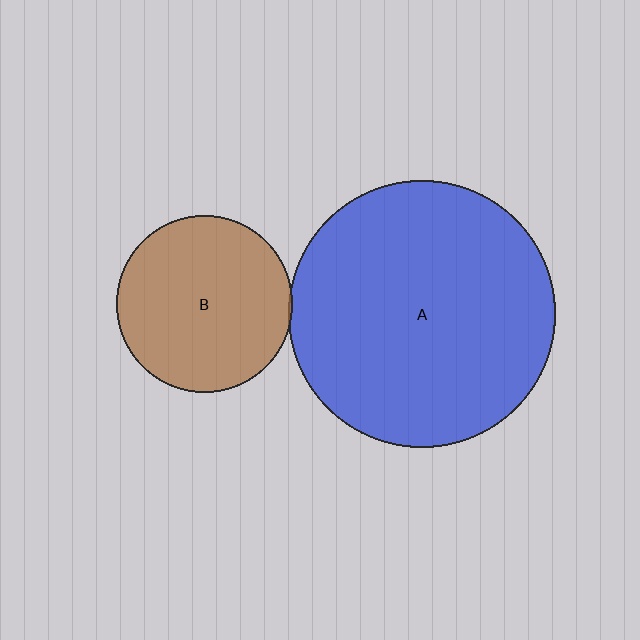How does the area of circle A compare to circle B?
Approximately 2.3 times.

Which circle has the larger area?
Circle A (blue).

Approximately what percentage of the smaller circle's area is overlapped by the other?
Approximately 5%.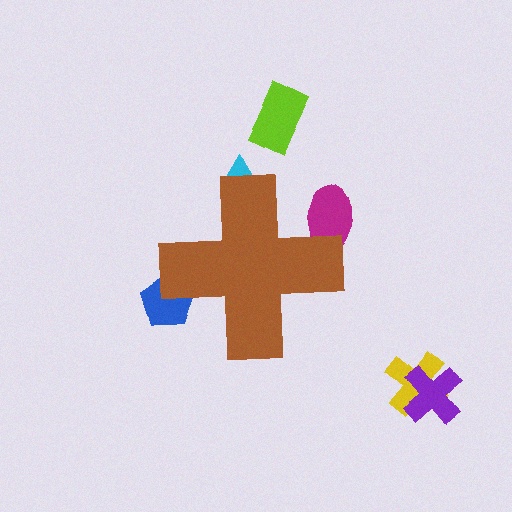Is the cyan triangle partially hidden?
Yes, the cyan triangle is partially hidden behind the brown cross.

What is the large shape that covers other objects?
A brown cross.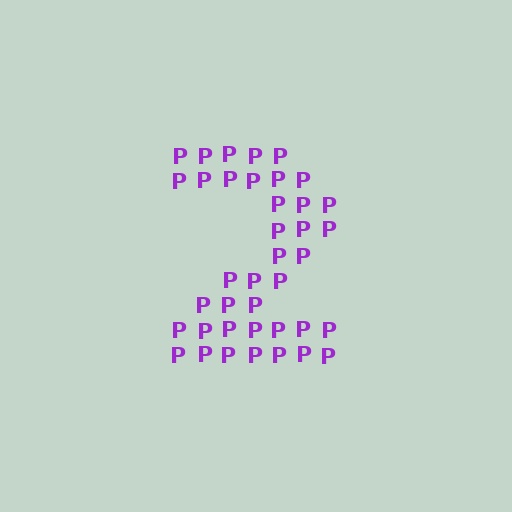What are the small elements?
The small elements are letter P's.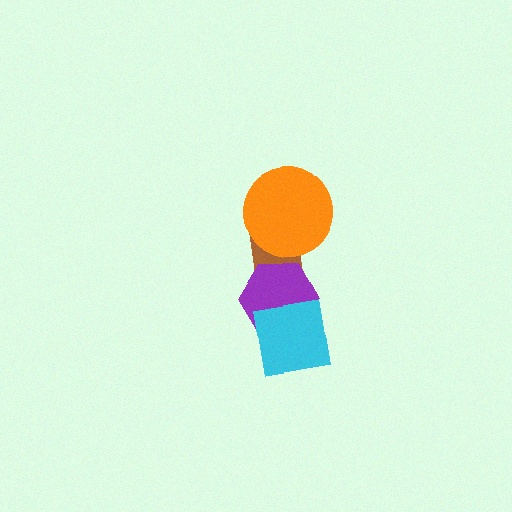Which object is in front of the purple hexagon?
The cyan square is in front of the purple hexagon.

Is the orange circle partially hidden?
No, no other shape covers it.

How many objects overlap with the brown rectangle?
2 objects overlap with the brown rectangle.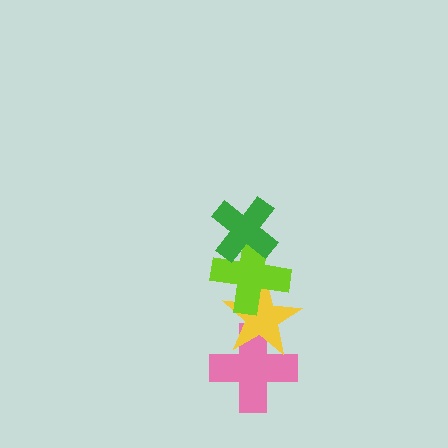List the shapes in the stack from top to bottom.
From top to bottom: the green cross, the lime cross, the yellow star, the pink cross.